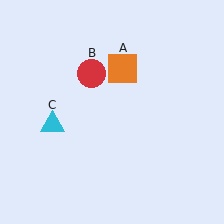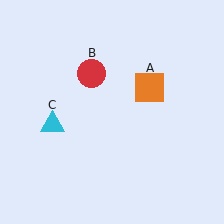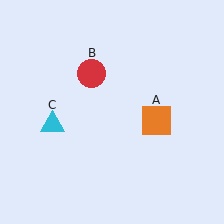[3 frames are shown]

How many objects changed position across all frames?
1 object changed position: orange square (object A).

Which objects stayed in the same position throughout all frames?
Red circle (object B) and cyan triangle (object C) remained stationary.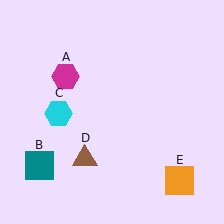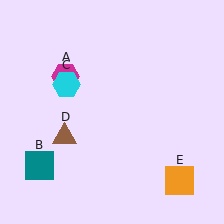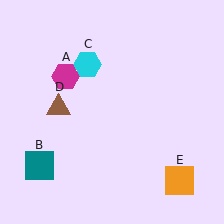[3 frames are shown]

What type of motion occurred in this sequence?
The cyan hexagon (object C), brown triangle (object D) rotated clockwise around the center of the scene.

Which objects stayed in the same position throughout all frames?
Magenta hexagon (object A) and teal square (object B) and orange square (object E) remained stationary.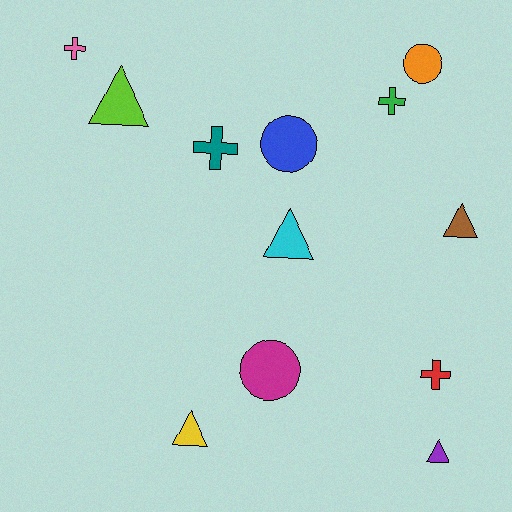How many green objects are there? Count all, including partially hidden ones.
There is 1 green object.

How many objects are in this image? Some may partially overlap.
There are 12 objects.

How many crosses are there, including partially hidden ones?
There are 4 crosses.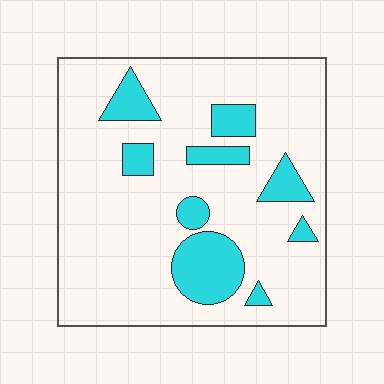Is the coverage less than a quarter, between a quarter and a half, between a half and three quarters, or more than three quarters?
Less than a quarter.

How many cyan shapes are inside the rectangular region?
9.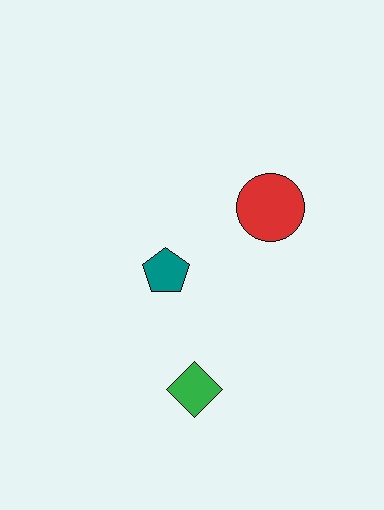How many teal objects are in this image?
There is 1 teal object.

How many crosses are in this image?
There are no crosses.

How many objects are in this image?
There are 3 objects.